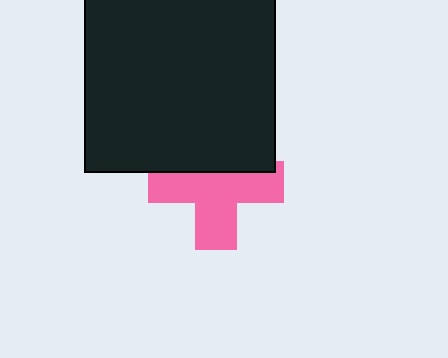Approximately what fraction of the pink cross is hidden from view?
Roughly 37% of the pink cross is hidden behind the black square.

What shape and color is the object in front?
The object in front is a black square.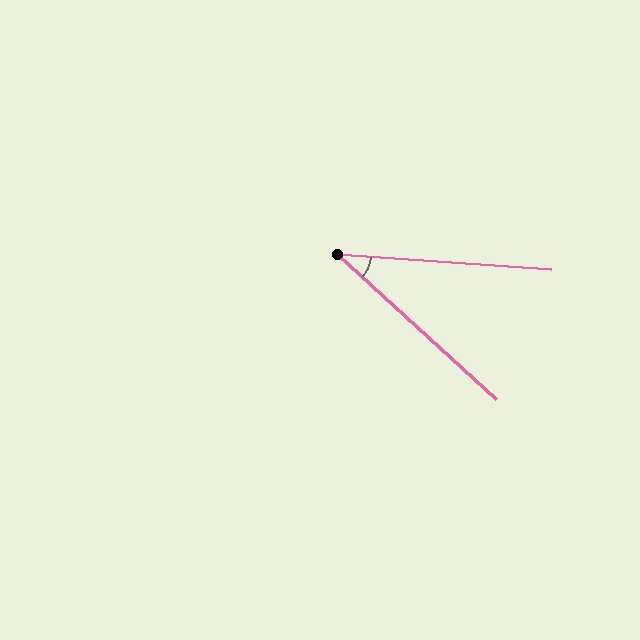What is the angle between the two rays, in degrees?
Approximately 38 degrees.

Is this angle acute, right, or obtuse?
It is acute.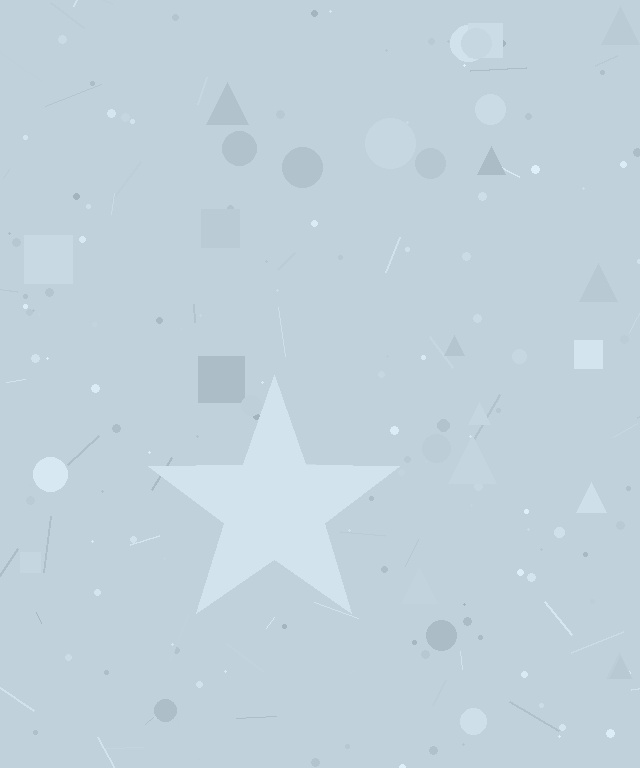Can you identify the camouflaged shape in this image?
The camouflaged shape is a star.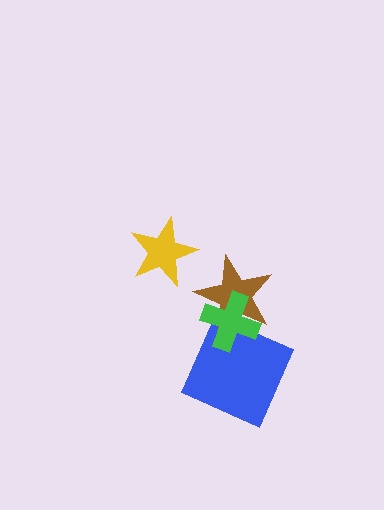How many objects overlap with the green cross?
2 objects overlap with the green cross.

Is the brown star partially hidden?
Yes, it is partially covered by another shape.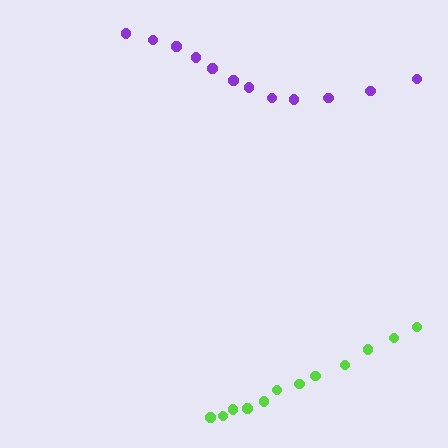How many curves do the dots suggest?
There are 2 distinct paths.